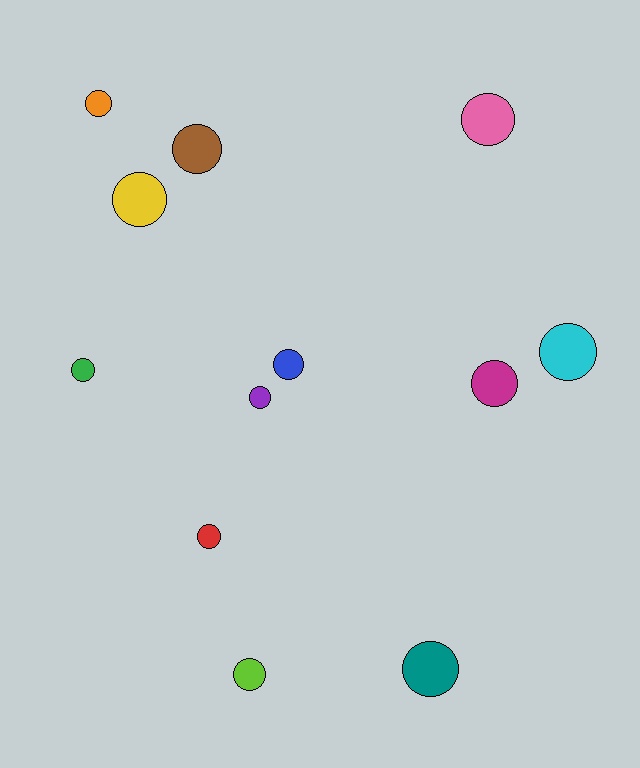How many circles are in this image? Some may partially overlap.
There are 12 circles.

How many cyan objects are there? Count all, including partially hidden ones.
There is 1 cyan object.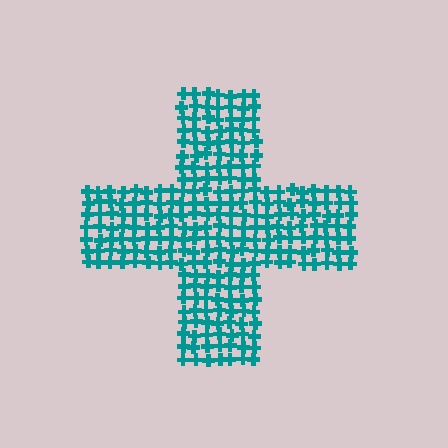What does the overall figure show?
The overall figure shows a cross.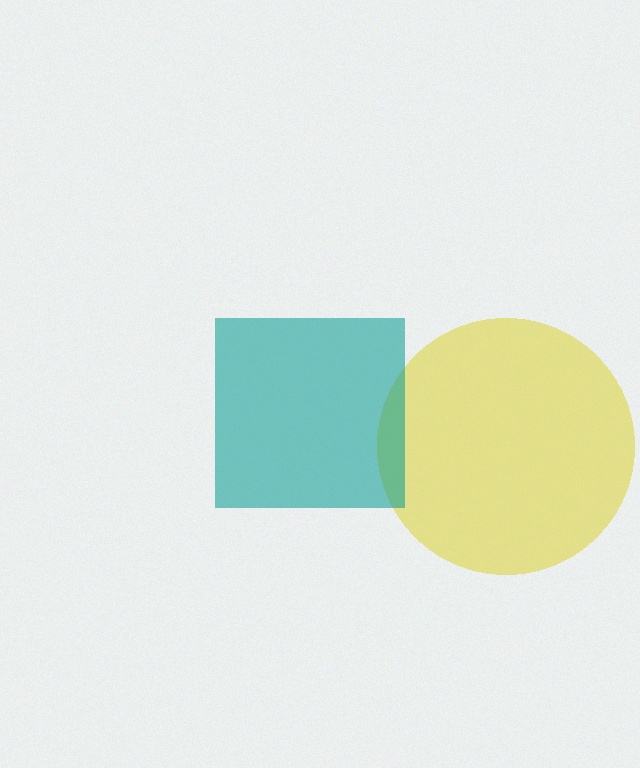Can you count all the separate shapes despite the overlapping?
Yes, there are 2 separate shapes.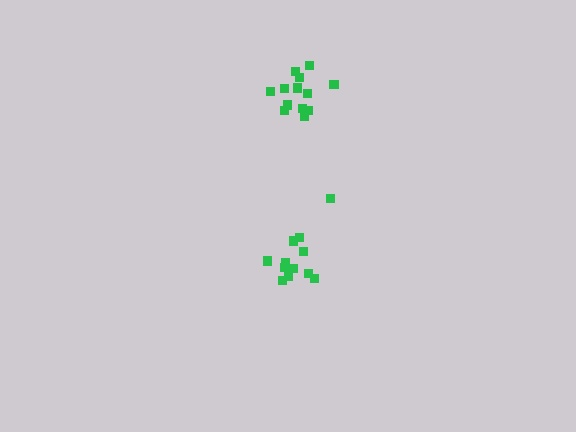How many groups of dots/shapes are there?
There are 2 groups.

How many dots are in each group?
Group 1: 12 dots, Group 2: 13 dots (25 total).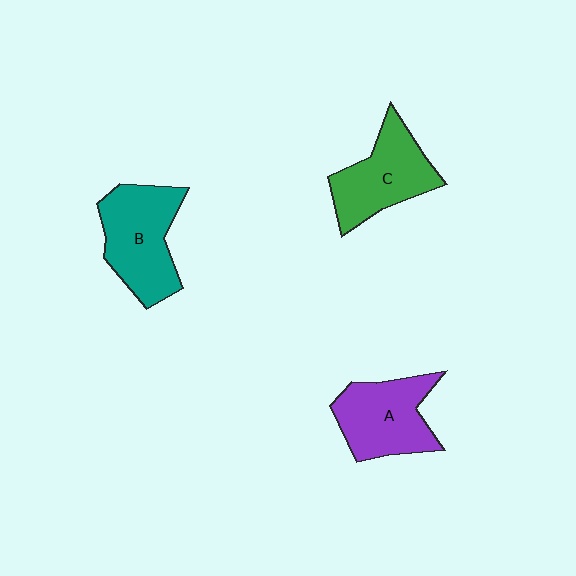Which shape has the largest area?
Shape B (teal).